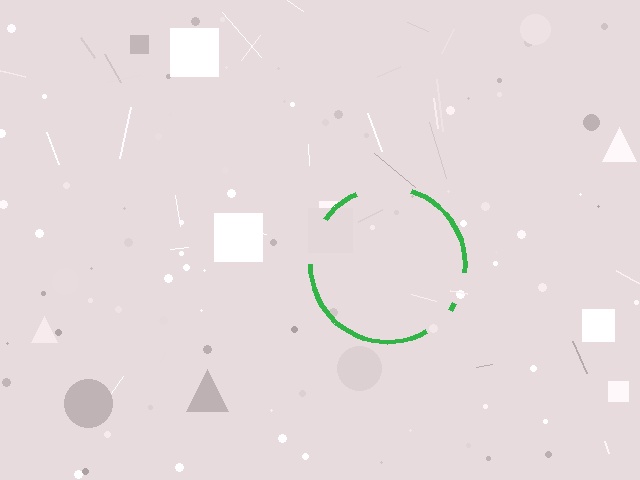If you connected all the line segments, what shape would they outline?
They would outline a circle.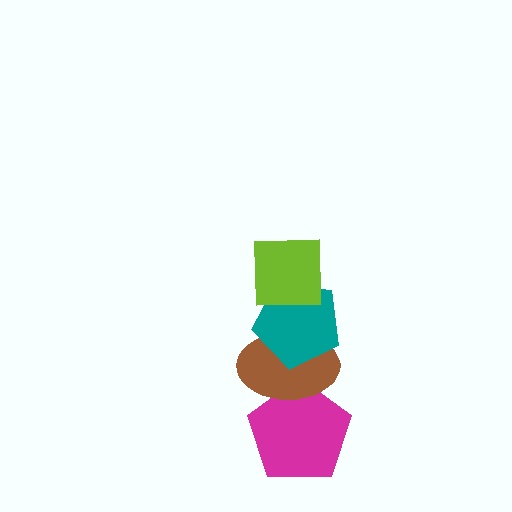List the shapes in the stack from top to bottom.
From top to bottom: the lime square, the teal pentagon, the brown ellipse, the magenta pentagon.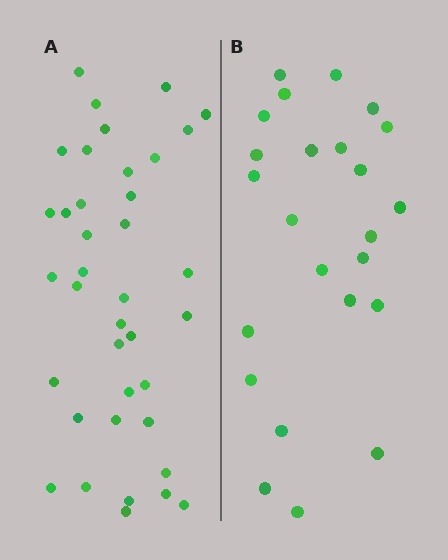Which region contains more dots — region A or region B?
Region A (the left region) has more dots.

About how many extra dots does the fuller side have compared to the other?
Region A has approximately 15 more dots than region B.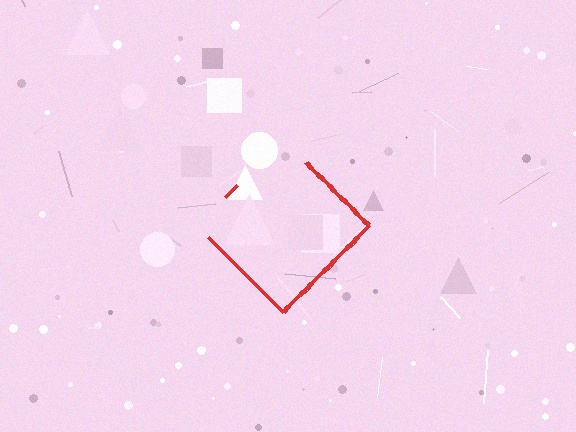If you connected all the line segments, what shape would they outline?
They would outline a diamond.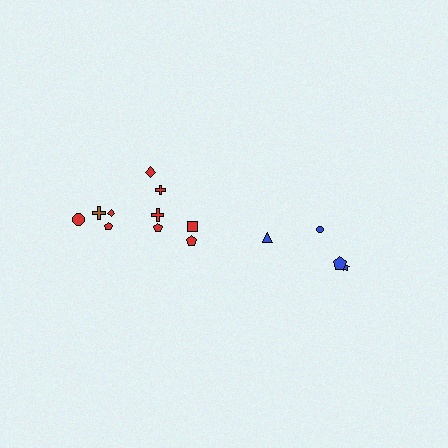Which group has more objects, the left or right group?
The left group.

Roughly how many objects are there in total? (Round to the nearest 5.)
Roughly 15 objects in total.